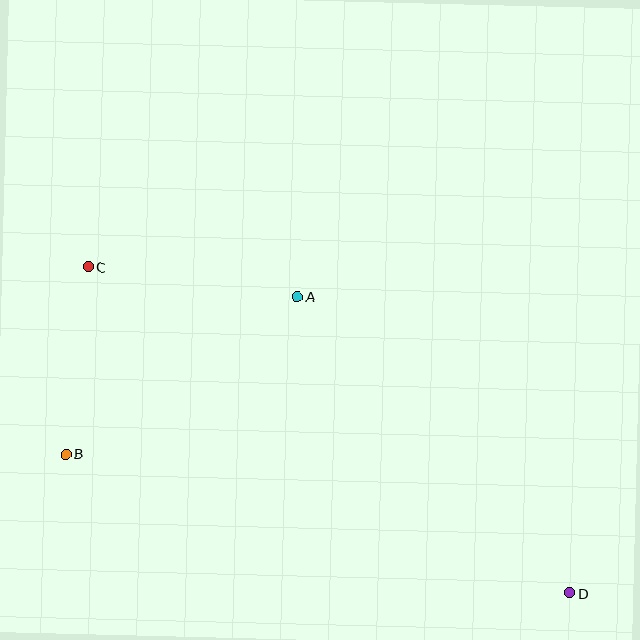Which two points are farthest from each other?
Points C and D are farthest from each other.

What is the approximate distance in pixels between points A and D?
The distance between A and D is approximately 403 pixels.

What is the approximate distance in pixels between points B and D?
The distance between B and D is approximately 523 pixels.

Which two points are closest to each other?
Points B and C are closest to each other.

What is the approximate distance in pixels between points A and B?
The distance between A and B is approximately 280 pixels.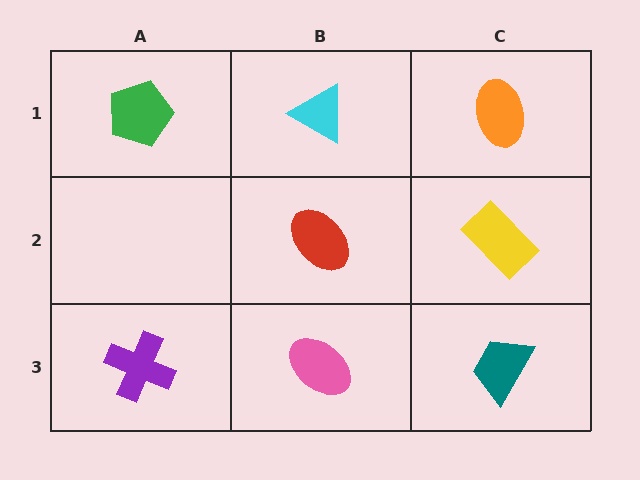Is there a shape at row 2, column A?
No, that cell is empty.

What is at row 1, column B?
A cyan triangle.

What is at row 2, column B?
A red ellipse.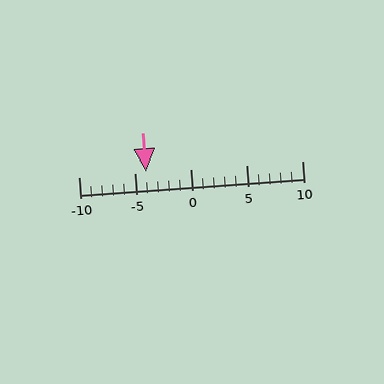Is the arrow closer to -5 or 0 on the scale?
The arrow is closer to -5.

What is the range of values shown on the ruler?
The ruler shows values from -10 to 10.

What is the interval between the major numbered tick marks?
The major tick marks are spaced 5 units apart.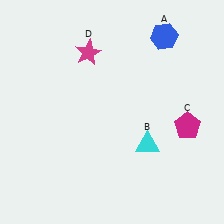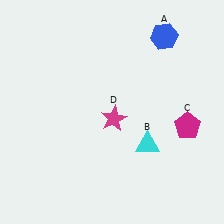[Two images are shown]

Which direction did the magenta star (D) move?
The magenta star (D) moved down.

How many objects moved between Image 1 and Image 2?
1 object moved between the two images.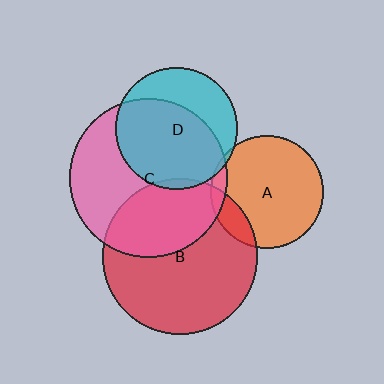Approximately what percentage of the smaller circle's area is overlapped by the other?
Approximately 5%.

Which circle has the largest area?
Circle C (pink).